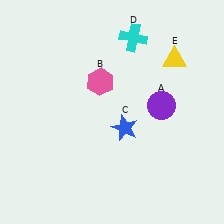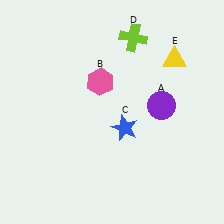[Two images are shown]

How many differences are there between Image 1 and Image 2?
There is 1 difference between the two images.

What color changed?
The cross (D) changed from cyan in Image 1 to lime in Image 2.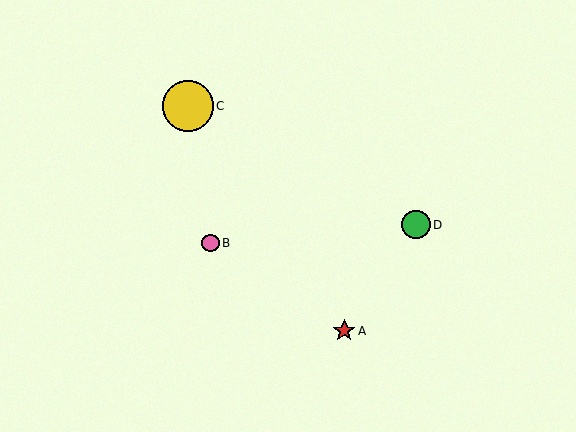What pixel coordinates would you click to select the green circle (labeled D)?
Click at (416, 225) to select the green circle D.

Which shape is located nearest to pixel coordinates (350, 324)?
The red star (labeled A) at (344, 331) is nearest to that location.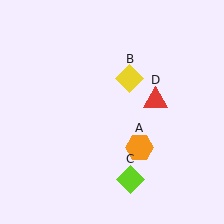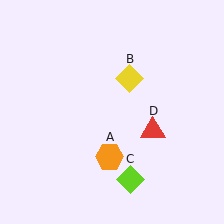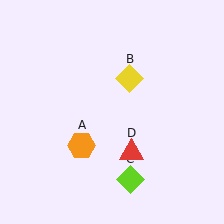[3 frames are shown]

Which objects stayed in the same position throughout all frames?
Yellow diamond (object B) and lime diamond (object C) remained stationary.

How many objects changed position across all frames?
2 objects changed position: orange hexagon (object A), red triangle (object D).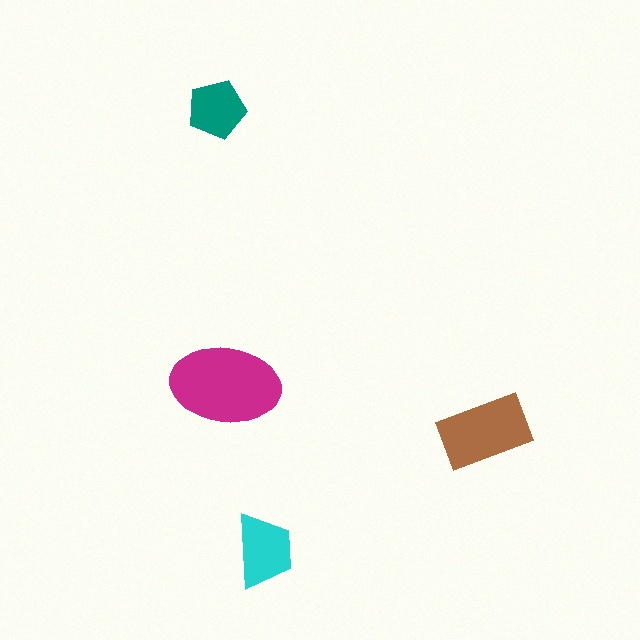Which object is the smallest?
The teal pentagon.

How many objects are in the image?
There are 4 objects in the image.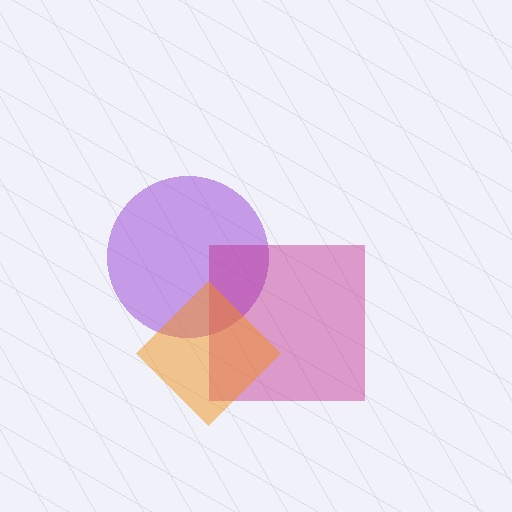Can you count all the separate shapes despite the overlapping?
Yes, there are 3 separate shapes.